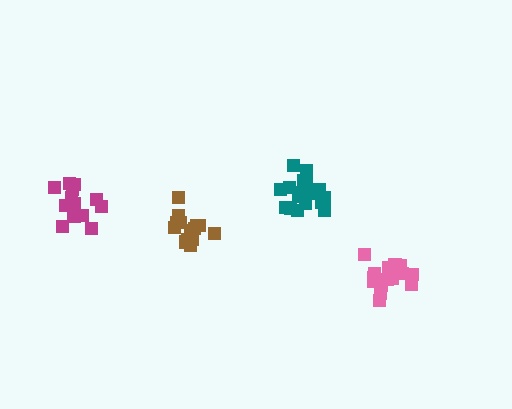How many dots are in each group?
Group 1: 14 dots, Group 2: 14 dots, Group 3: 19 dots, Group 4: 17 dots (64 total).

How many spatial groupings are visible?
There are 4 spatial groupings.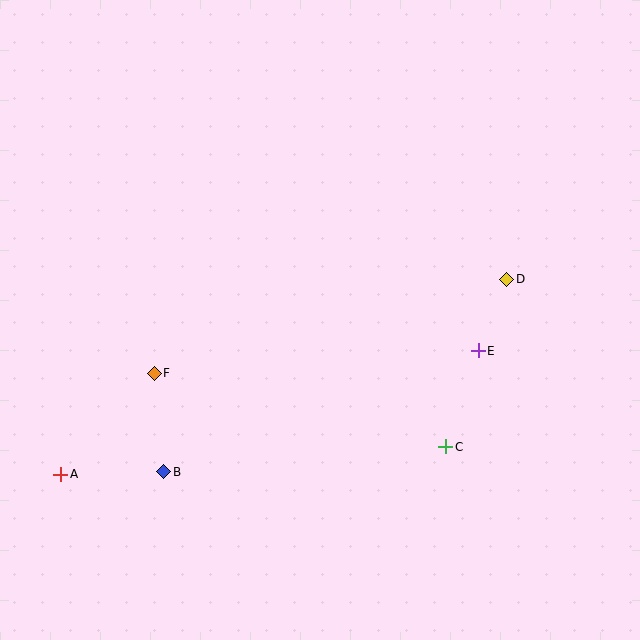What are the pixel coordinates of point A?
Point A is at (61, 474).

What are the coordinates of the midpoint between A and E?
The midpoint between A and E is at (269, 413).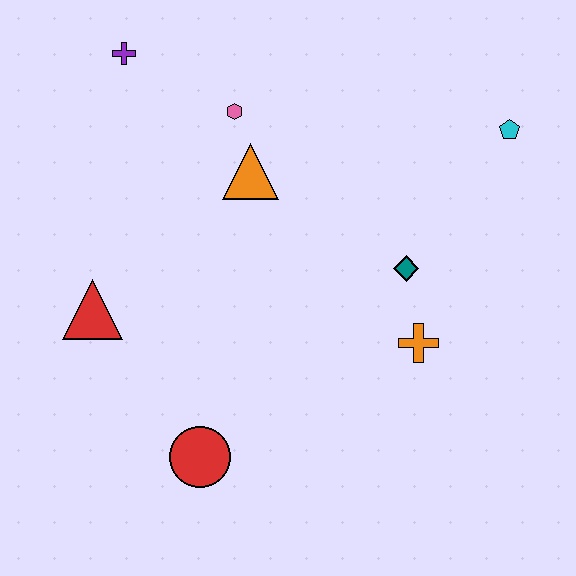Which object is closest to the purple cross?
The pink hexagon is closest to the purple cross.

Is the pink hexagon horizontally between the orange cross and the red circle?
Yes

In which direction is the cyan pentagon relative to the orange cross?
The cyan pentagon is above the orange cross.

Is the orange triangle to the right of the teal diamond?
No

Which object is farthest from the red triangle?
The cyan pentagon is farthest from the red triangle.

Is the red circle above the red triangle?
No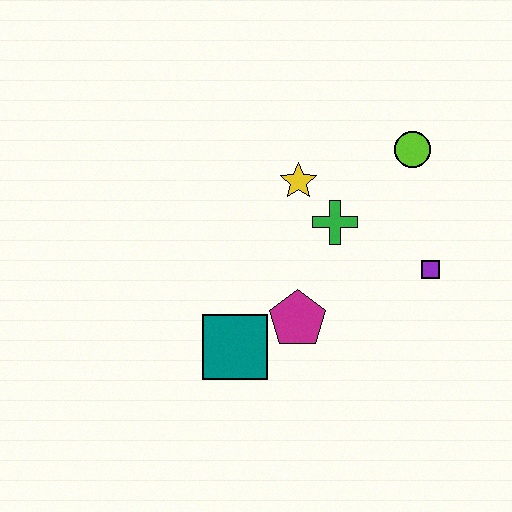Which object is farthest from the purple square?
The teal square is farthest from the purple square.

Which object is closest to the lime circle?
The green cross is closest to the lime circle.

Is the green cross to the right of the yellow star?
Yes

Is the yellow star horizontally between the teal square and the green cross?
Yes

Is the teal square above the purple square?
No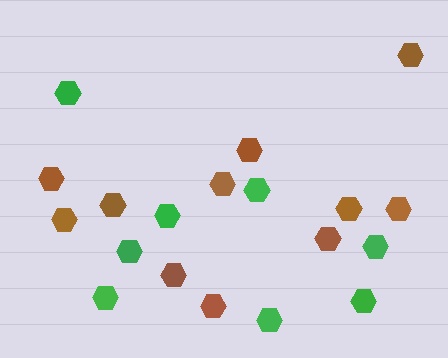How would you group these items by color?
There are 2 groups: one group of brown hexagons (11) and one group of green hexagons (8).